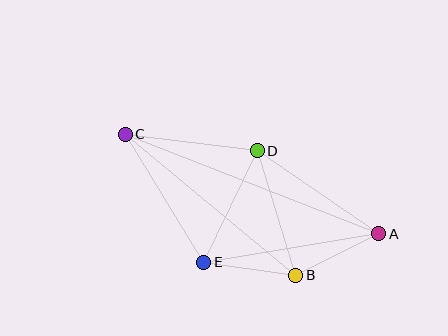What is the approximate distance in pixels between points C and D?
The distance between C and D is approximately 133 pixels.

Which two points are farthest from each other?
Points A and C are farthest from each other.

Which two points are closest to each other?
Points B and E are closest to each other.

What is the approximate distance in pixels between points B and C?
The distance between B and C is approximately 221 pixels.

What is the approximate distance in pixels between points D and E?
The distance between D and E is approximately 124 pixels.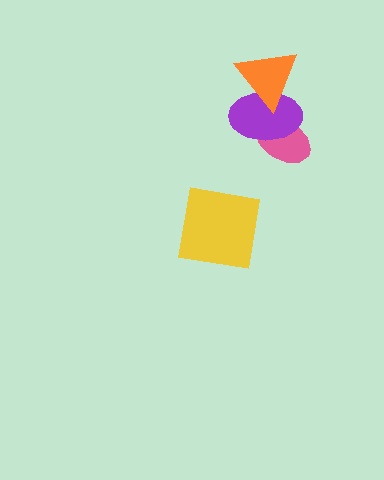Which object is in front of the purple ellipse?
The orange triangle is in front of the purple ellipse.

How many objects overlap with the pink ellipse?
1 object overlaps with the pink ellipse.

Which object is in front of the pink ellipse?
The purple ellipse is in front of the pink ellipse.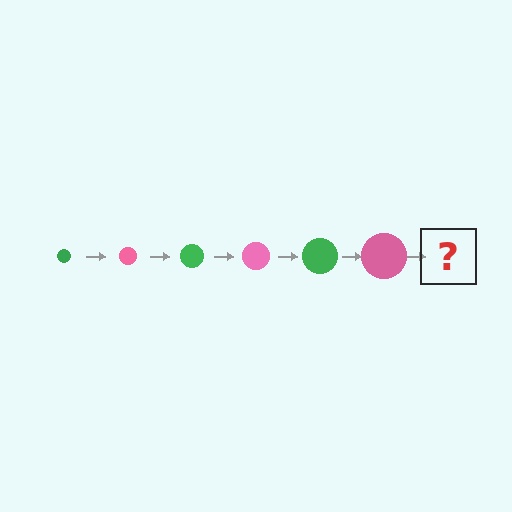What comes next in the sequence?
The next element should be a green circle, larger than the previous one.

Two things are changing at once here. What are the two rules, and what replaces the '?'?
The two rules are that the circle grows larger each step and the color cycles through green and pink. The '?' should be a green circle, larger than the previous one.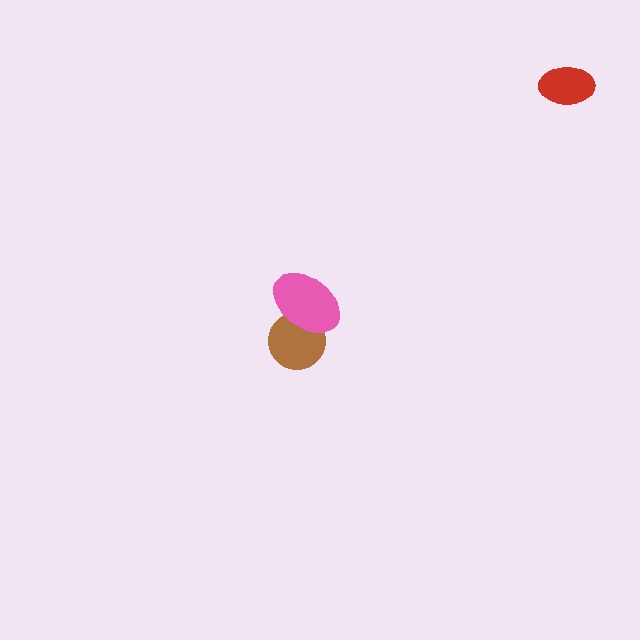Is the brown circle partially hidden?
Yes, it is partially covered by another shape.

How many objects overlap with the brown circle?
1 object overlaps with the brown circle.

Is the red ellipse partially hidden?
No, no other shape covers it.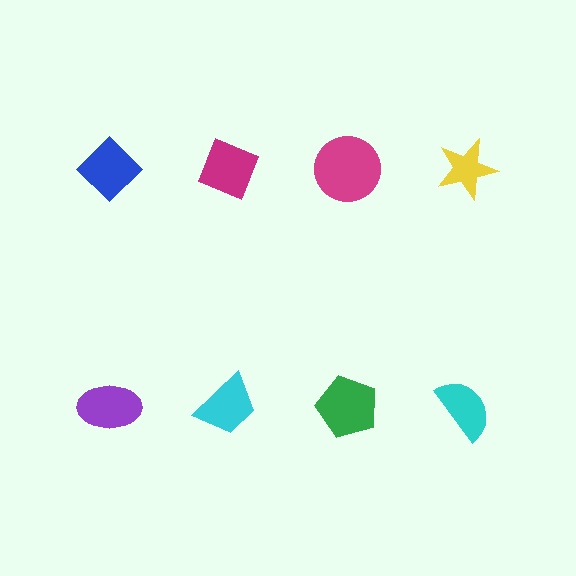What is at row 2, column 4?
A cyan semicircle.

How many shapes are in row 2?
4 shapes.